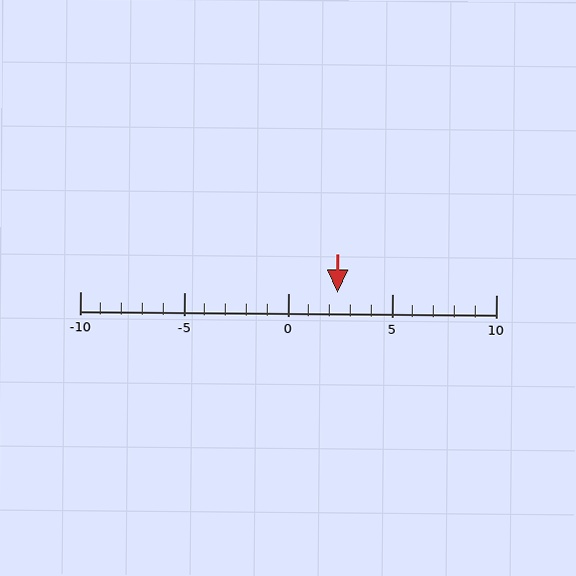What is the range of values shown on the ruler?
The ruler shows values from -10 to 10.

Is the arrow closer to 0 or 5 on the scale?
The arrow is closer to 0.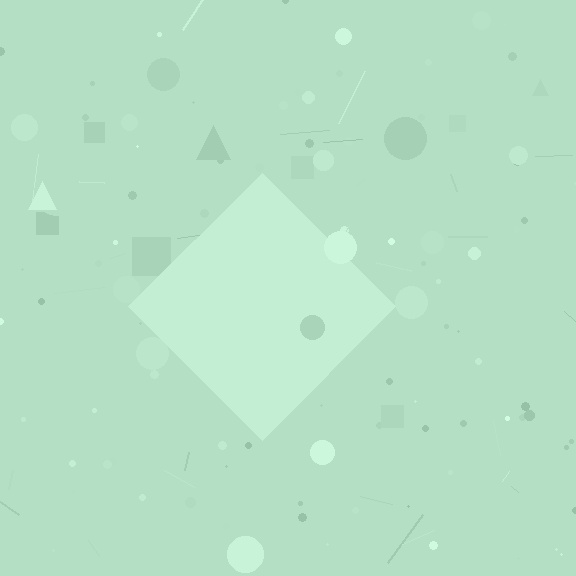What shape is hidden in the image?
A diamond is hidden in the image.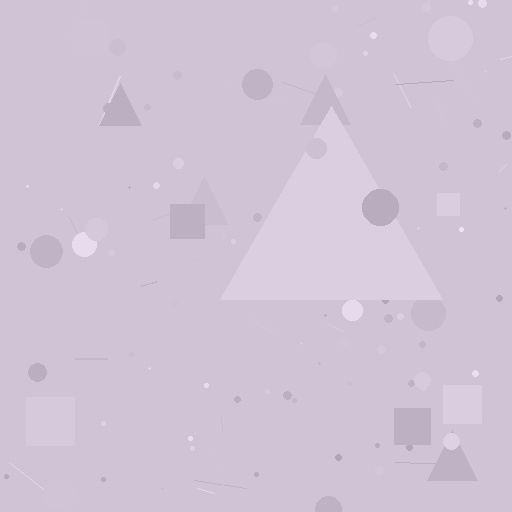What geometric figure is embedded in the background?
A triangle is embedded in the background.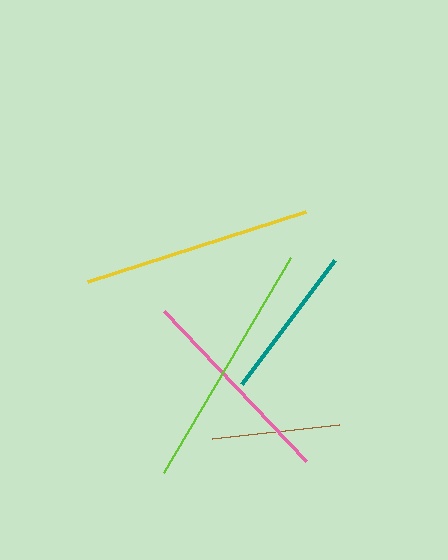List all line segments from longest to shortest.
From longest to shortest: lime, yellow, pink, teal, brown.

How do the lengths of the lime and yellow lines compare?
The lime and yellow lines are approximately the same length.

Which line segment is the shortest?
The brown line is the shortest at approximately 128 pixels.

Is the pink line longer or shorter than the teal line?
The pink line is longer than the teal line.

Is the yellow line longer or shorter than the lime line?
The lime line is longer than the yellow line.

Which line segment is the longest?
The lime line is the longest at approximately 249 pixels.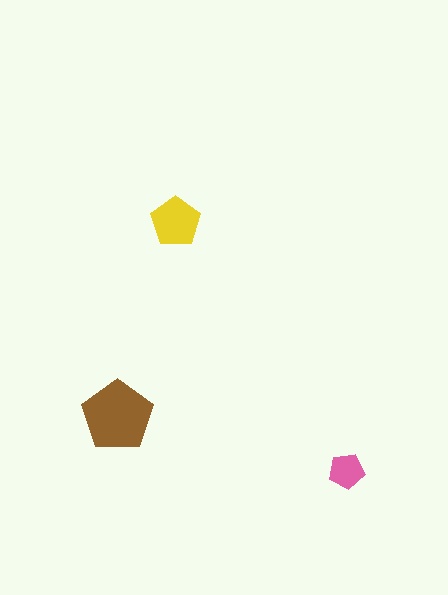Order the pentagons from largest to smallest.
the brown one, the yellow one, the pink one.